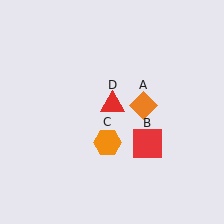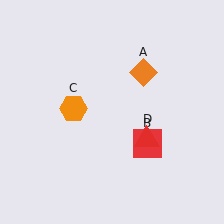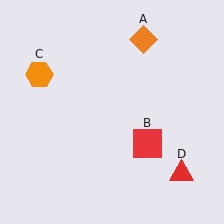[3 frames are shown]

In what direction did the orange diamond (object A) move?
The orange diamond (object A) moved up.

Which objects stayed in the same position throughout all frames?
Red square (object B) remained stationary.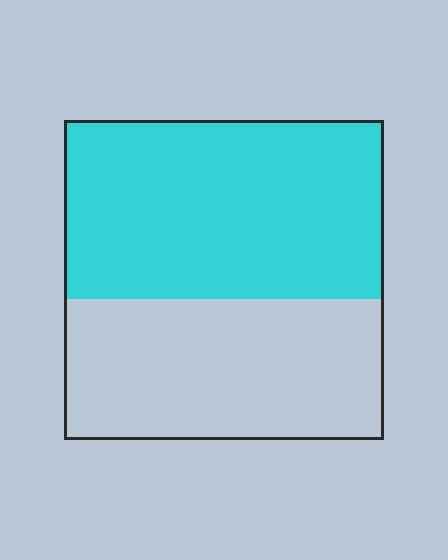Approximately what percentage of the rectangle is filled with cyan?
Approximately 55%.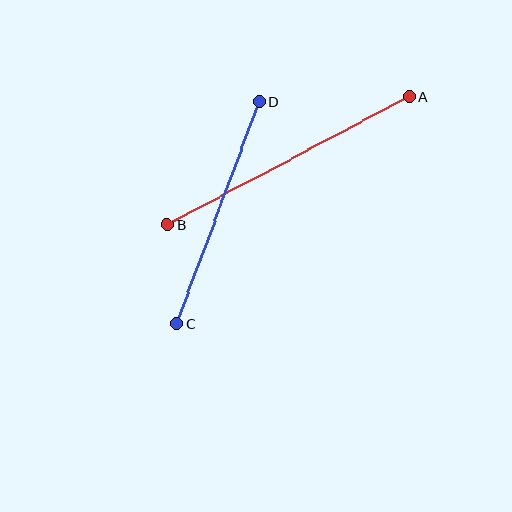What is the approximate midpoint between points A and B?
The midpoint is at approximately (288, 161) pixels.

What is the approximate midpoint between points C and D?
The midpoint is at approximately (218, 213) pixels.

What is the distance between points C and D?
The distance is approximately 237 pixels.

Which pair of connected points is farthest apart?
Points A and B are farthest apart.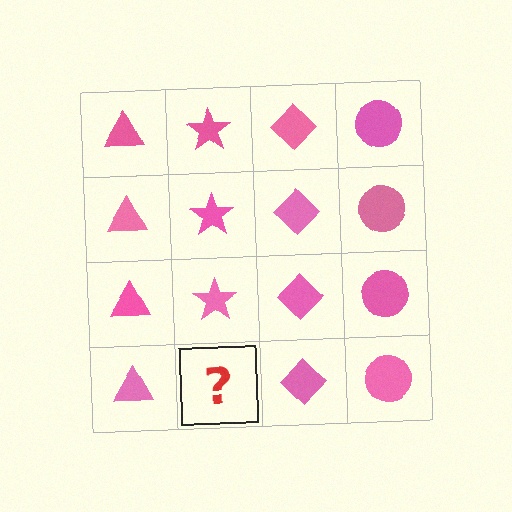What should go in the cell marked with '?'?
The missing cell should contain a pink star.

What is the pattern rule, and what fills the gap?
The rule is that each column has a consistent shape. The gap should be filled with a pink star.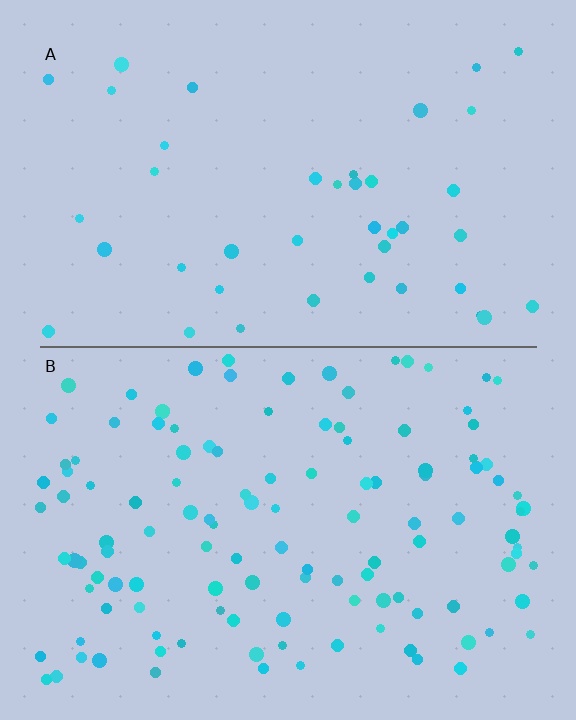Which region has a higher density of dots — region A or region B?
B (the bottom).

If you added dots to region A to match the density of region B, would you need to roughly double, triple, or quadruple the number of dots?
Approximately triple.